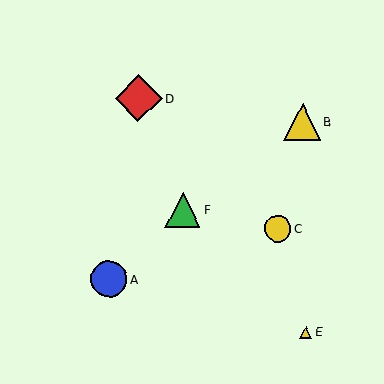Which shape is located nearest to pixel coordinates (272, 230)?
The yellow circle (labeled C) at (278, 228) is nearest to that location.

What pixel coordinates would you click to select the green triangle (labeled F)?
Click at (183, 210) to select the green triangle F.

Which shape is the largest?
The red diamond (labeled D) is the largest.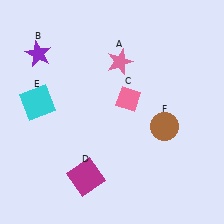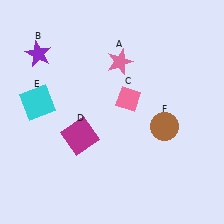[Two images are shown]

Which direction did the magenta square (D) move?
The magenta square (D) moved up.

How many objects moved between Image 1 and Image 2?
1 object moved between the two images.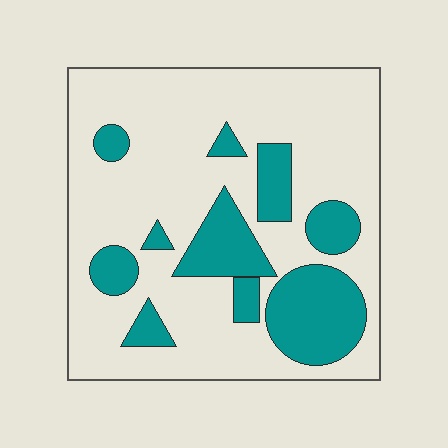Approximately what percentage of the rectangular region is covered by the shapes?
Approximately 25%.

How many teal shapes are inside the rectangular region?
10.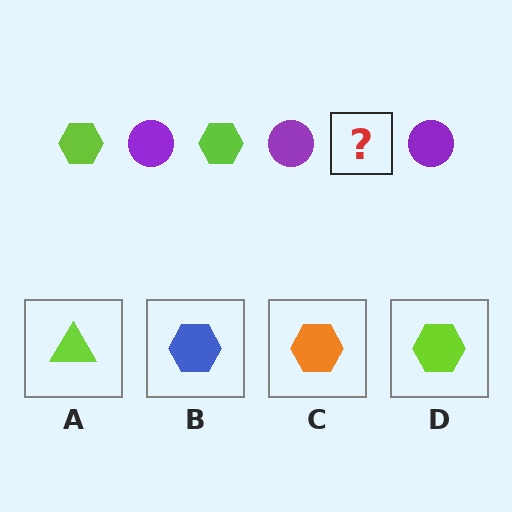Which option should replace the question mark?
Option D.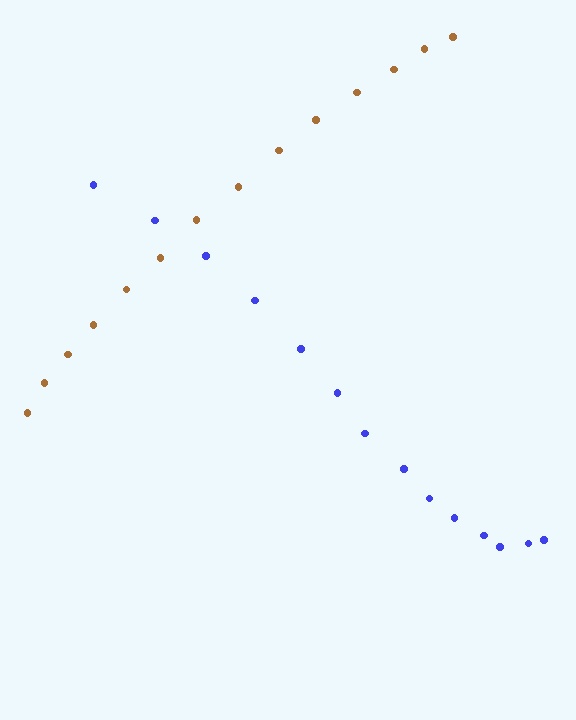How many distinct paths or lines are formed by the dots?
There are 2 distinct paths.